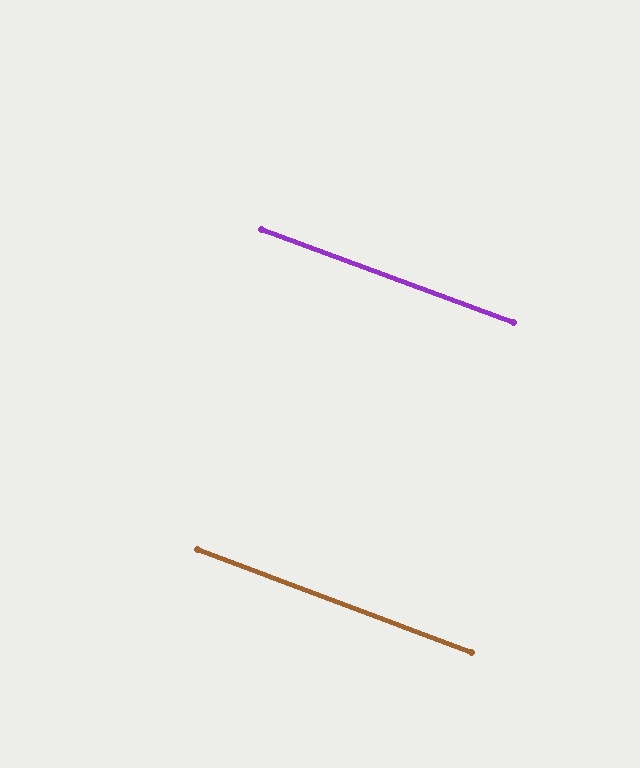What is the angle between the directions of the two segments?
Approximately 0 degrees.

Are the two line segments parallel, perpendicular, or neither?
Parallel — their directions differ by only 0.3°.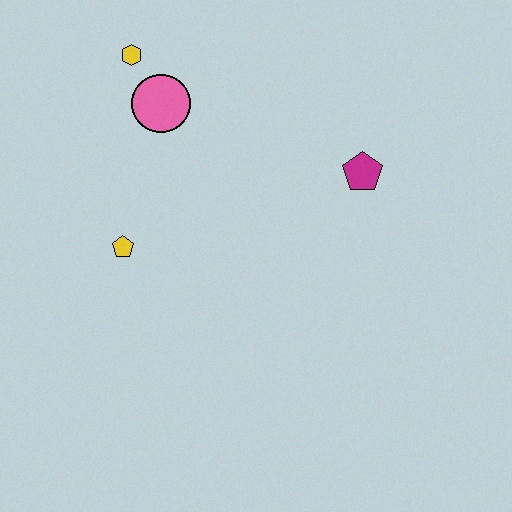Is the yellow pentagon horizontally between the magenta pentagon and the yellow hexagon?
No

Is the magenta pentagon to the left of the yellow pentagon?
No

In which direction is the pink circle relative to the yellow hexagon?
The pink circle is below the yellow hexagon.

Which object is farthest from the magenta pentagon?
The yellow hexagon is farthest from the magenta pentagon.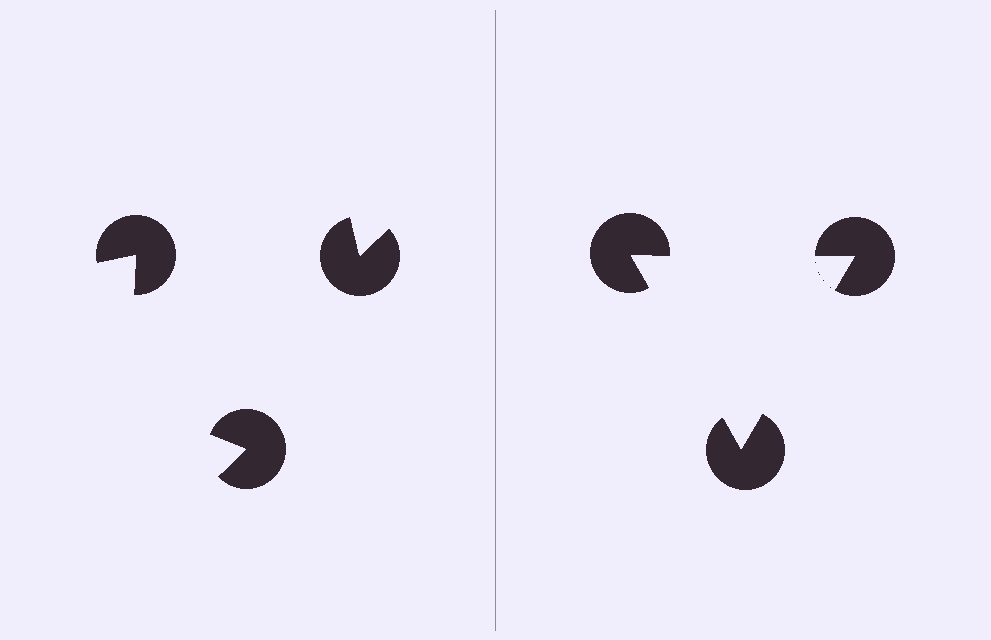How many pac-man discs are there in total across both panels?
6 — 3 on each side.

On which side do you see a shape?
An illusory triangle appears on the right side. On the left side the wedge cuts are rotated, so no coherent shape forms.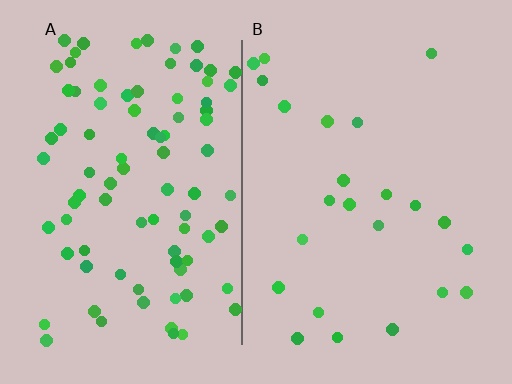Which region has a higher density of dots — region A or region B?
A (the left).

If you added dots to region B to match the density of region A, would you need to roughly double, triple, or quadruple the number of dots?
Approximately quadruple.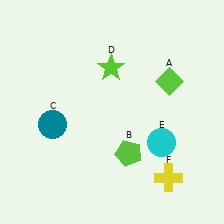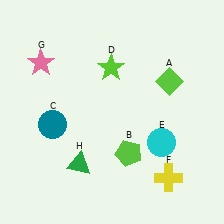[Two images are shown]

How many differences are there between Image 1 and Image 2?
There are 2 differences between the two images.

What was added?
A pink star (G), a green triangle (H) were added in Image 2.